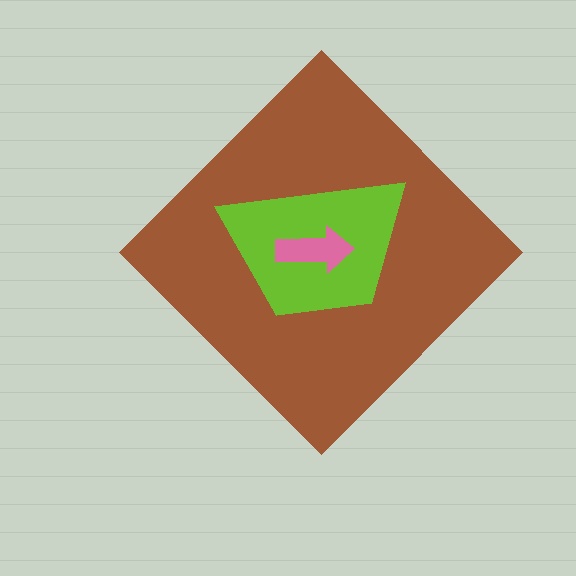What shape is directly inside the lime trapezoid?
The pink arrow.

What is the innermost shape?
The pink arrow.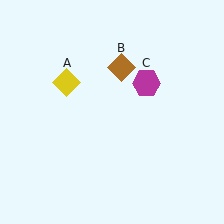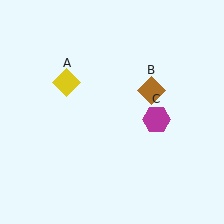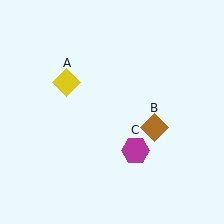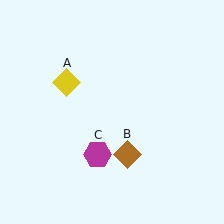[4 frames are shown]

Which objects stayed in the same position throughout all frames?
Yellow diamond (object A) remained stationary.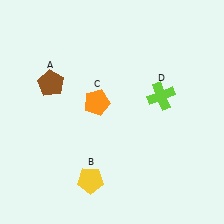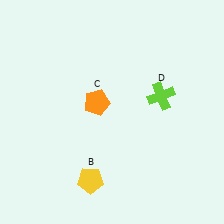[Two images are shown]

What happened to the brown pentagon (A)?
The brown pentagon (A) was removed in Image 2. It was in the top-left area of Image 1.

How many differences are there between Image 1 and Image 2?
There is 1 difference between the two images.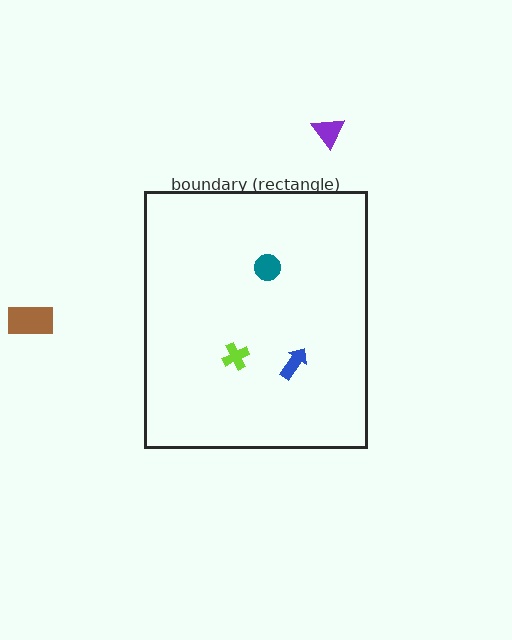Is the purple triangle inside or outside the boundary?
Outside.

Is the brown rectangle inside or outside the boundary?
Outside.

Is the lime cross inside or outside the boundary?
Inside.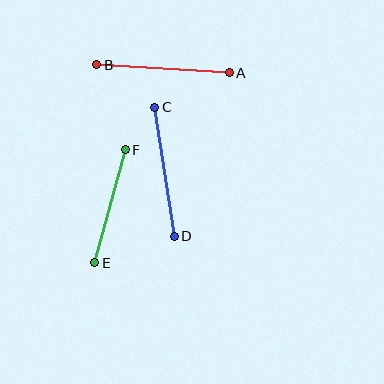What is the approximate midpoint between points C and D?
The midpoint is at approximately (165, 172) pixels.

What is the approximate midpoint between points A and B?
The midpoint is at approximately (163, 69) pixels.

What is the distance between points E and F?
The distance is approximately 117 pixels.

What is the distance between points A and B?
The distance is approximately 133 pixels.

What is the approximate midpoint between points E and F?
The midpoint is at approximately (110, 206) pixels.